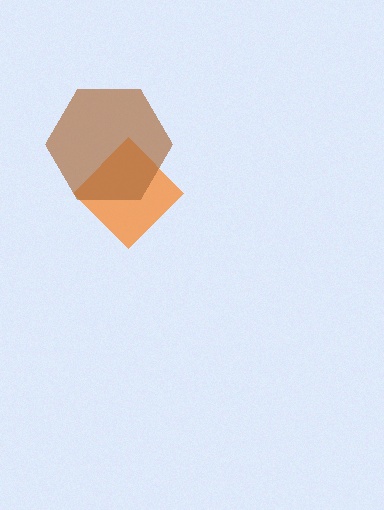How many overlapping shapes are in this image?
There are 2 overlapping shapes in the image.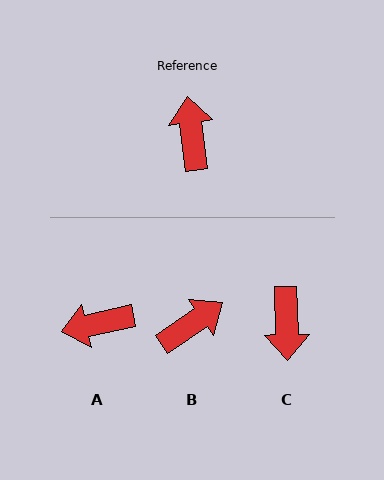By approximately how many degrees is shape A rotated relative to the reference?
Approximately 95 degrees counter-clockwise.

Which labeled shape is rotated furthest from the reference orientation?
C, about 174 degrees away.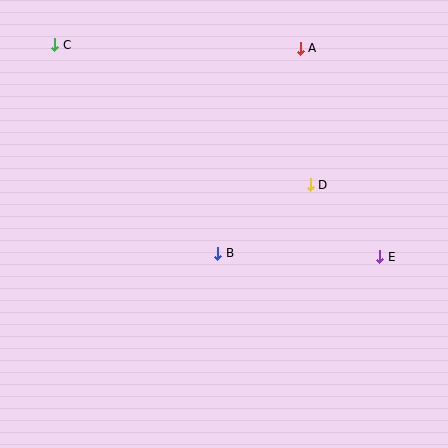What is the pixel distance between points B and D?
The distance between B and D is 115 pixels.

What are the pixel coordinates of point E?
Point E is at (380, 257).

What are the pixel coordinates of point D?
Point D is at (310, 185).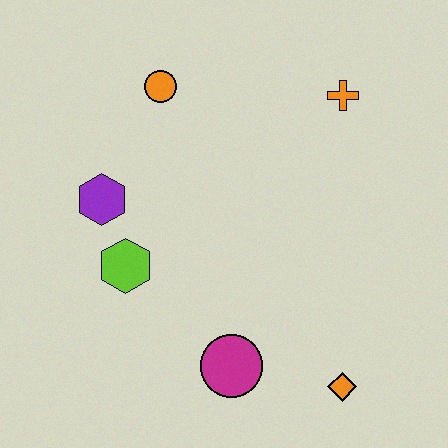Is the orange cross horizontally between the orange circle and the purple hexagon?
No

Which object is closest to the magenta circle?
The orange diamond is closest to the magenta circle.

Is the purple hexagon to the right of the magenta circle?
No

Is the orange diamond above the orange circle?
No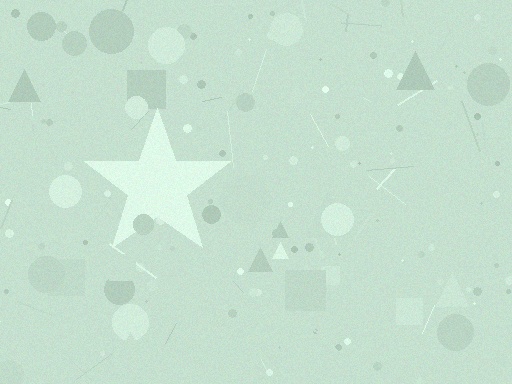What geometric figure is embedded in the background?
A star is embedded in the background.